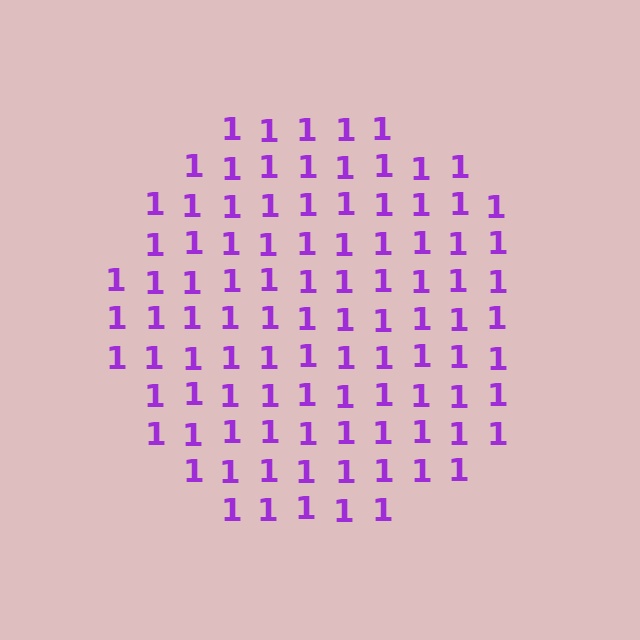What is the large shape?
The large shape is a circle.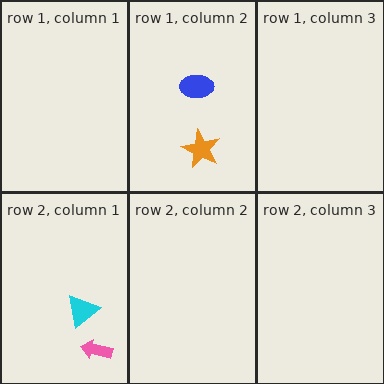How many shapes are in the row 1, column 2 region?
2.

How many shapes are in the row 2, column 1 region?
2.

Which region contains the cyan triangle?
The row 2, column 1 region.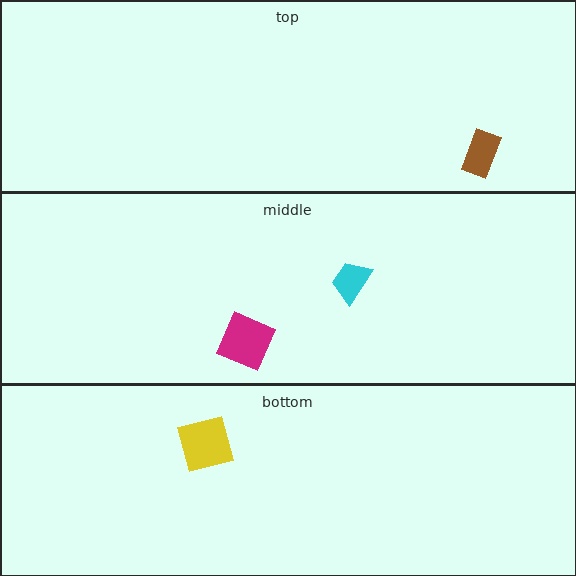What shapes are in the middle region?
The cyan trapezoid, the magenta square.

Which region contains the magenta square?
The middle region.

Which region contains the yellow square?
The bottom region.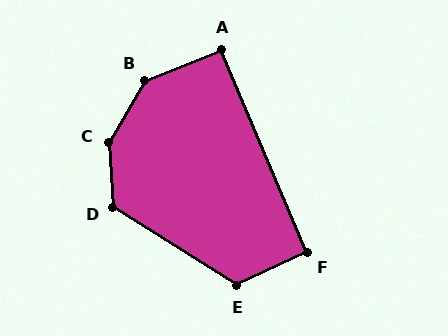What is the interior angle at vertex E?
Approximately 122 degrees (obtuse).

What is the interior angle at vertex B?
Approximately 142 degrees (obtuse).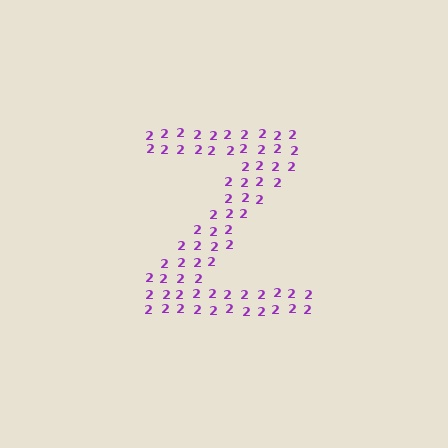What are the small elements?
The small elements are digit 2's.